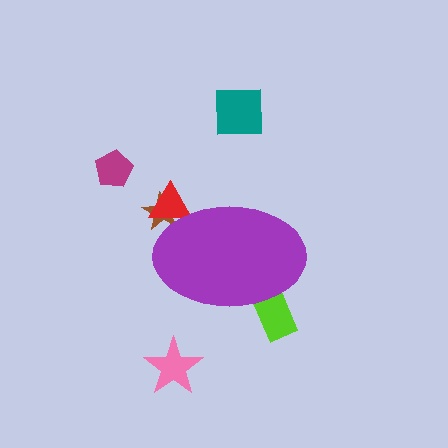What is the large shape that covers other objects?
A purple ellipse.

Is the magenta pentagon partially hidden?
No, the magenta pentagon is fully visible.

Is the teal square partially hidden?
No, the teal square is fully visible.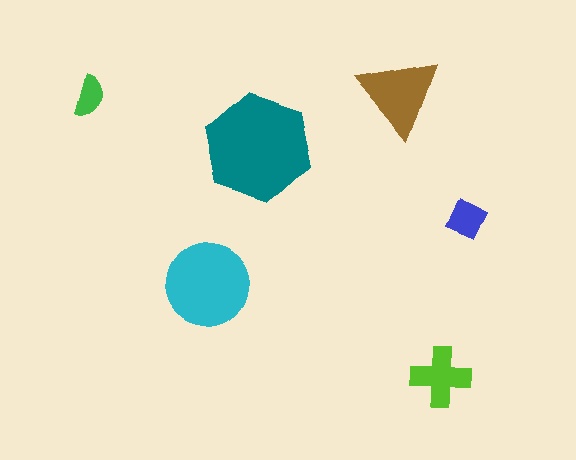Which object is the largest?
The teal hexagon.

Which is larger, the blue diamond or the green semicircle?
The blue diamond.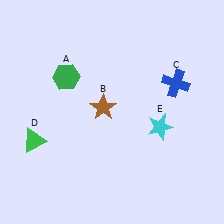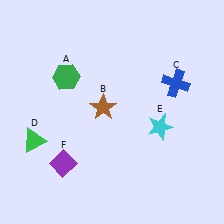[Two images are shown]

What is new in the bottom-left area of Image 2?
A purple diamond (F) was added in the bottom-left area of Image 2.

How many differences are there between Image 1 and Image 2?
There is 1 difference between the two images.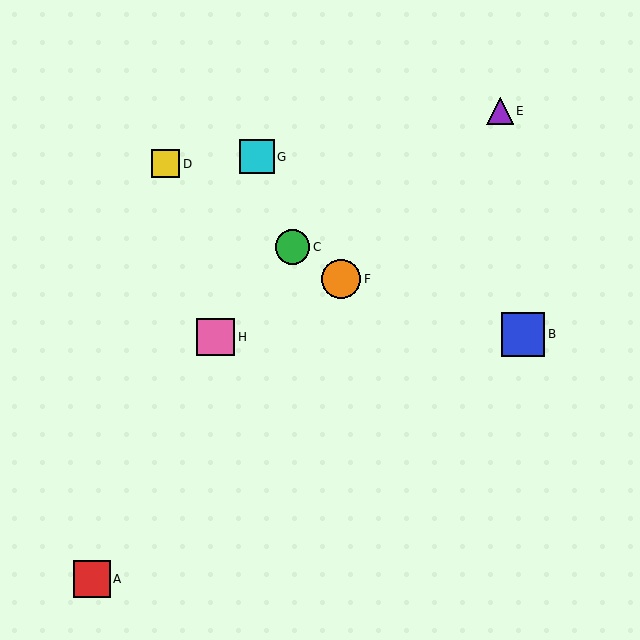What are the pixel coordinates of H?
Object H is at (216, 337).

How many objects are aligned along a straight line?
3 objects (C, D, F) are aligned along a straight line.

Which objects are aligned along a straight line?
Objects C, D, F are aligned along a straight line.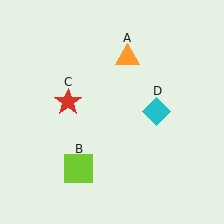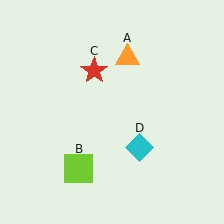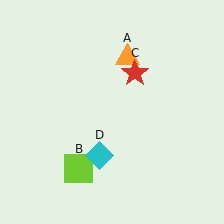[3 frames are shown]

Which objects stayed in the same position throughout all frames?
Orange triangle (object A) and lime square (object B) remained stationary.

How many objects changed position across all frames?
2 objects changed position: red star (object C), cyan diamond (object D).